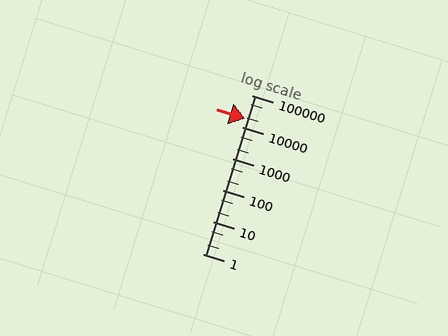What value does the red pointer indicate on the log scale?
The pointer indicates approximately 18000.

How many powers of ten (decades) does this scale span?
The scale spans 5 decades, from 1 to 100000.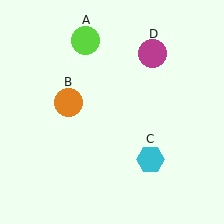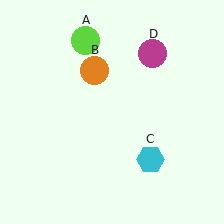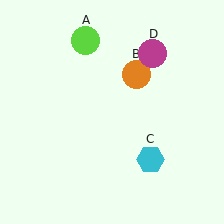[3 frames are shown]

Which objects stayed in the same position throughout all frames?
Lime circle (object A) and cyan hexagon (object C) and magenta circle (object D) remained stationary.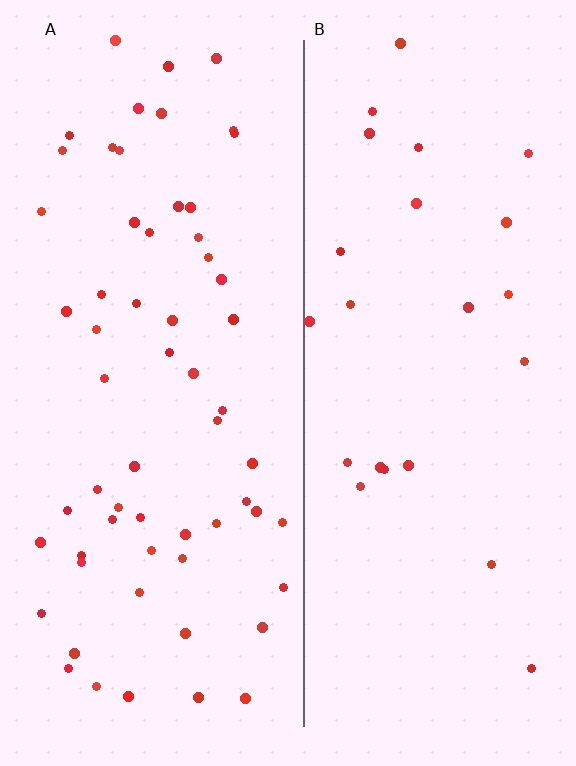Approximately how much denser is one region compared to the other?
Approximately 2.5× — region A over region B.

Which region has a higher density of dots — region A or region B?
A (the left).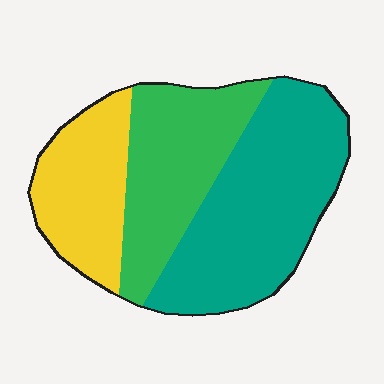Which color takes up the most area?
Teal, at roughly 45%.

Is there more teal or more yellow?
Teal.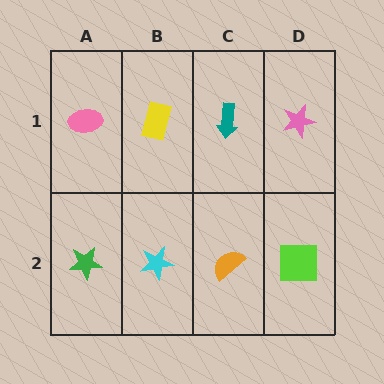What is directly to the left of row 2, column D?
An orange semicircle.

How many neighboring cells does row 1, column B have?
3.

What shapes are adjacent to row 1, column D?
A lime square (row 2, column D), a teal arrow (row 1, column C).